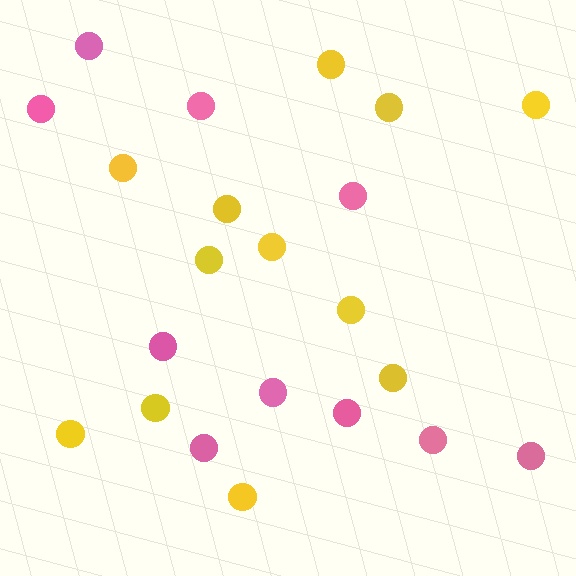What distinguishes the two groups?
There are 2 groups: one group of yellow circles (12) and one group of pink circles (10).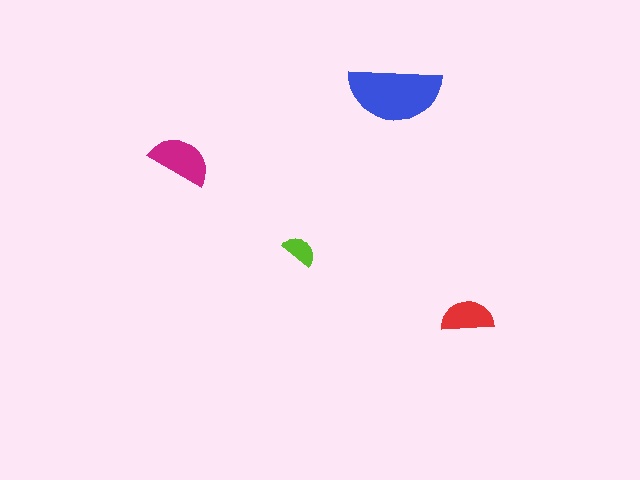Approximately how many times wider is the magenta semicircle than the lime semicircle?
About 2 times wider.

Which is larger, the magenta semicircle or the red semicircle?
The magenta one.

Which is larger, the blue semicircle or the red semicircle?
The blue one.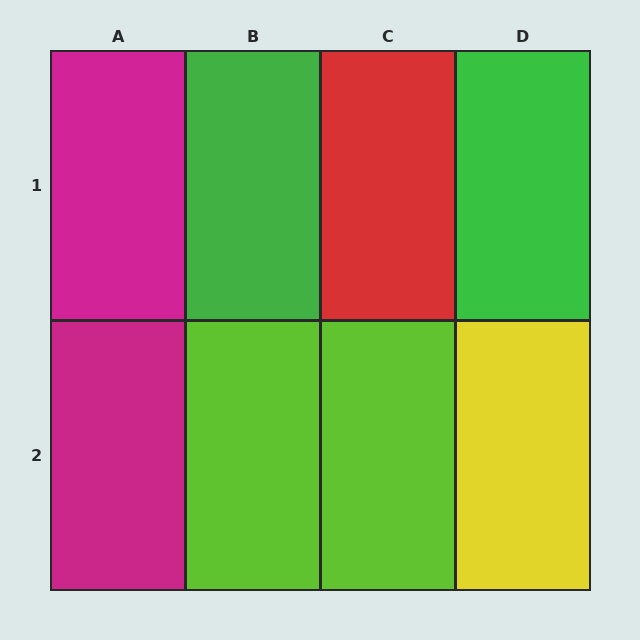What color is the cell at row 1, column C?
Red.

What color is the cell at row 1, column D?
Green.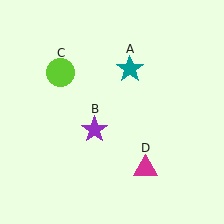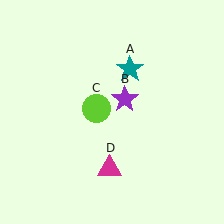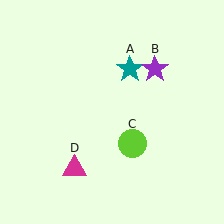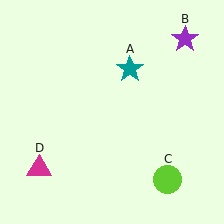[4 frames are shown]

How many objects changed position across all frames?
3 objects changed position: purple star (object B), lime circle (object C), magenta triangle (object D).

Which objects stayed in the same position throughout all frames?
Teal star (object A) remained stationary.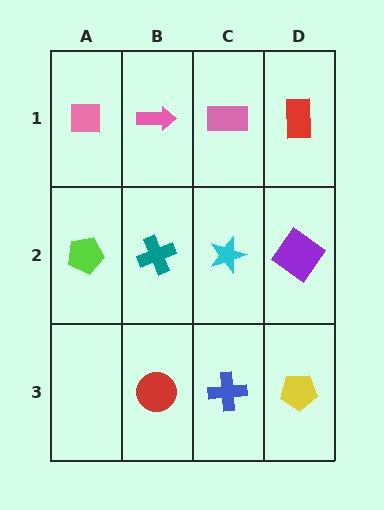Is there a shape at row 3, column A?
No, that cell is empty.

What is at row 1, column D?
A red rectangle.